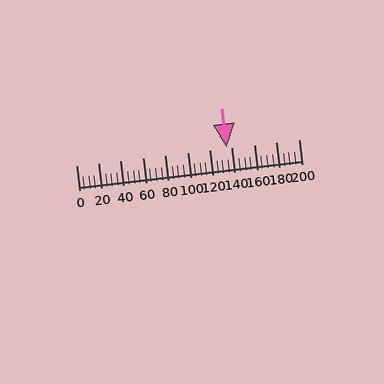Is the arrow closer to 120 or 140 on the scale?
The arrow is closer to 140.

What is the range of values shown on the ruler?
The ruler shows values from 0 to 200.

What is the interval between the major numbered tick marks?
The major tick marks are spaced 20 units apart.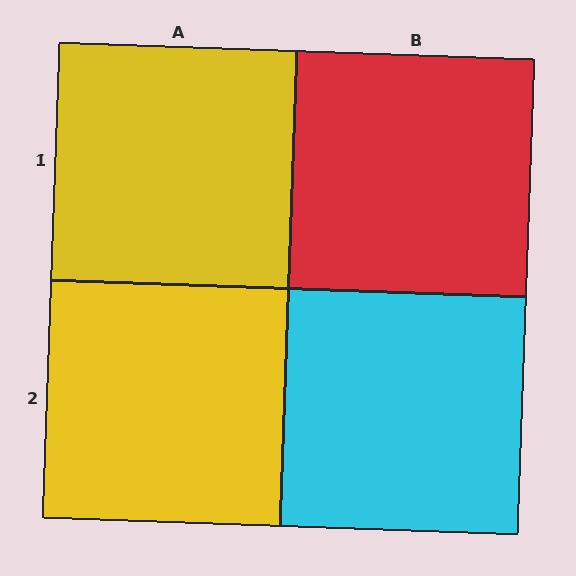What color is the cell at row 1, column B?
Red.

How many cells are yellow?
2 cells are yellow.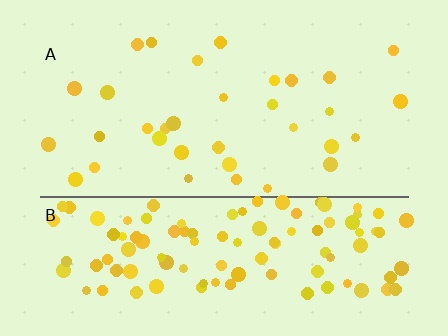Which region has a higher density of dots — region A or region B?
B (the bottom).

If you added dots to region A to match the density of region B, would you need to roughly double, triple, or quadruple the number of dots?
Approximately quadruple.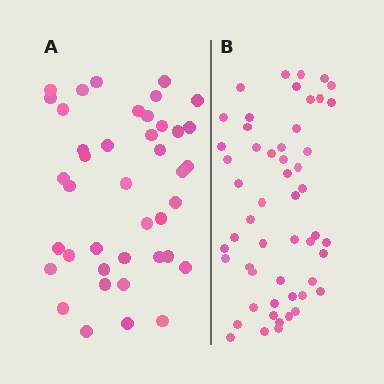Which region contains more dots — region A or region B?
Region B (the right region) has more dots.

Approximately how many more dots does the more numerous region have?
Region B has roughly 12 or so more dots than region A.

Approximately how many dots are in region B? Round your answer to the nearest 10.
About 50 dots. (The exact count is 53, which rounds to 50.)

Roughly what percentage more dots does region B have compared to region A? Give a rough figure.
About 30% more.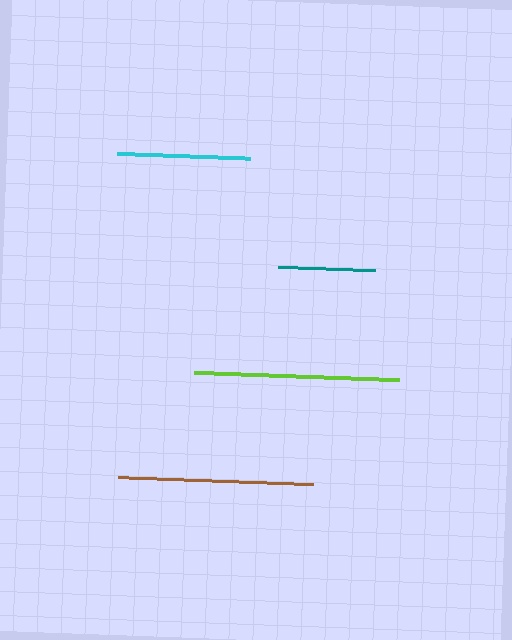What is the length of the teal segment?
The teal segment is approximately 97 pixels long.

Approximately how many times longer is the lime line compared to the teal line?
The lime line is approximately 2.1 times the length of the teal line.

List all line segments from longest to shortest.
From longest to shortest: lime, brown, cyan, teal.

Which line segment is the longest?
The lime line is the longest at approximately 205 pixels.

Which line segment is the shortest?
The teal line is the shortest at approximately 97 pixels.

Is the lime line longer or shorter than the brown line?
The lime line is longer than the brown line.